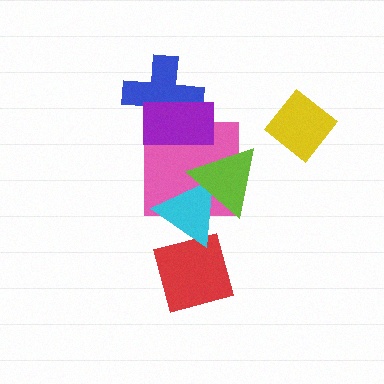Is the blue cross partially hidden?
Yes, it is partially covered by another shape.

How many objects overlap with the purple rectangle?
2 objects overlap with the purple rectangle.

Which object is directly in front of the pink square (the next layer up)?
The cyan triangle is directly in front of the pink square.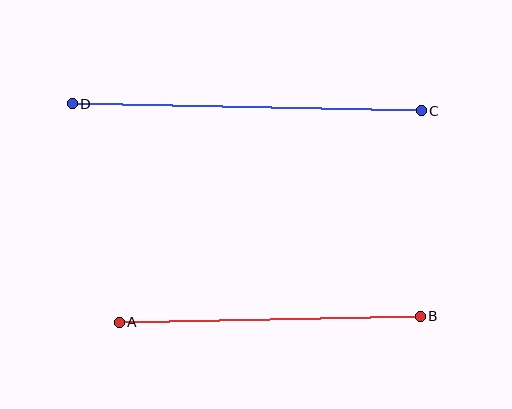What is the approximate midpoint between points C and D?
The midpoint is at approximately (247, 107) pixels.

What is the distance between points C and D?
The distance is approximately 349 pixels.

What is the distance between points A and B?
The distance is approximately 301 pixels.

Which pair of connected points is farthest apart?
Points C and D are farthest apart.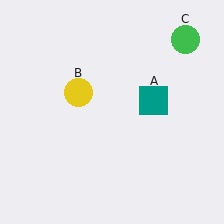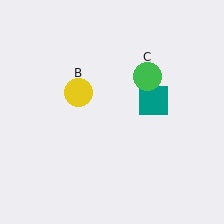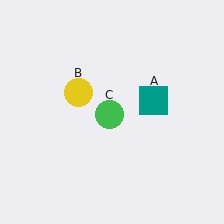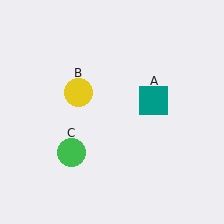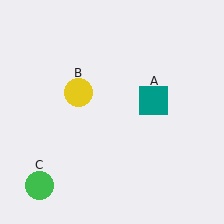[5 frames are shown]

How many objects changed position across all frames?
1 object changed position: green circle (object C).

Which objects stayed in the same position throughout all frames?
Teal square (object A) and yellow circle (object B) remained stationary.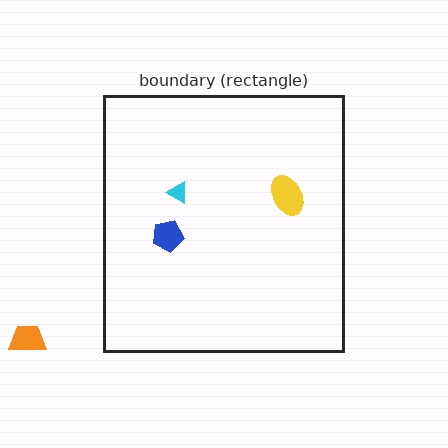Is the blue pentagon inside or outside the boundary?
Inside.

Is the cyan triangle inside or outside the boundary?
Inside.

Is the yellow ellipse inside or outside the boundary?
Inside.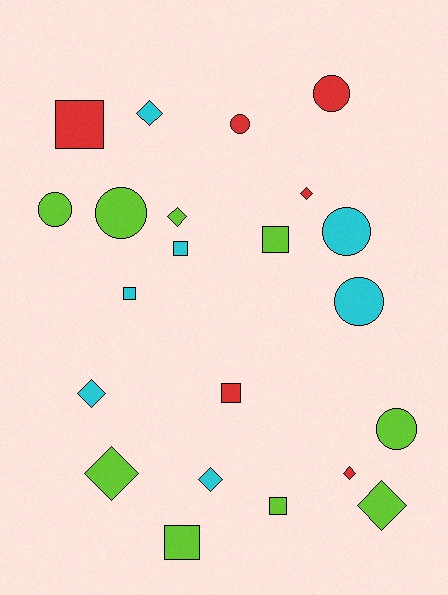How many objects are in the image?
There are 22 objects.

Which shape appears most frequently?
Diamond, with 8 objects.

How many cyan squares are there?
There are 2 cyan squares.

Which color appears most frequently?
Lime, with 9 objects.